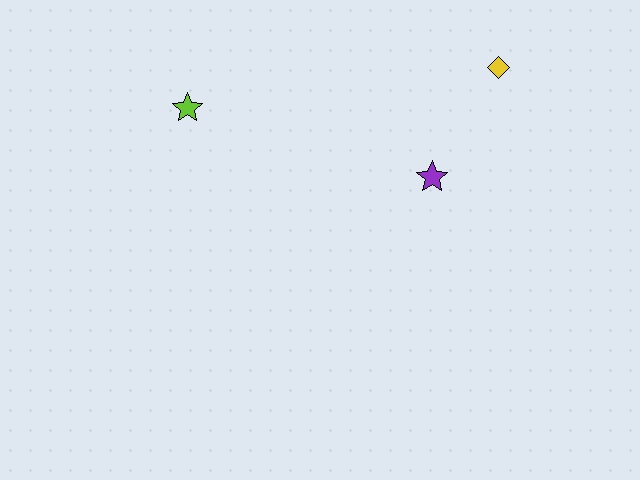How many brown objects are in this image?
There are no brown objects.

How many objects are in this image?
There are 3 objects.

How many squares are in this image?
There are no squares.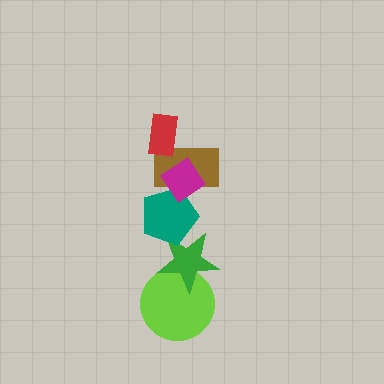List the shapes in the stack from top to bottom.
From top to bottom: the red rectangle, the magenta diamond, the brown rectangle, the teal pentagon, the green star, the lime circle.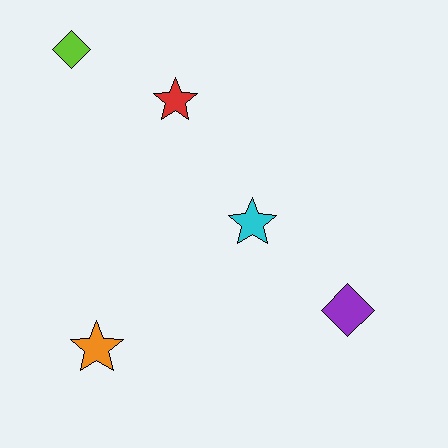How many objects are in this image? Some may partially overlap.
There are 5 objects.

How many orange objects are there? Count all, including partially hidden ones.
There is 1 orange object.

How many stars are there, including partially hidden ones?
There are 3 stars.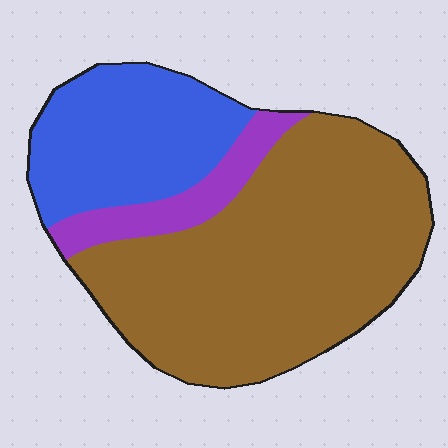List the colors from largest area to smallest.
From largest to smallest: brown, blue, purple.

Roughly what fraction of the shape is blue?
Blue covers 27% of the shape.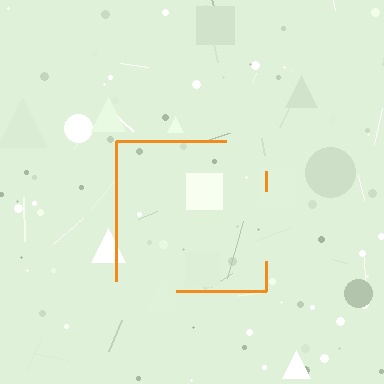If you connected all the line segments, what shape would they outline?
They would outline a square.